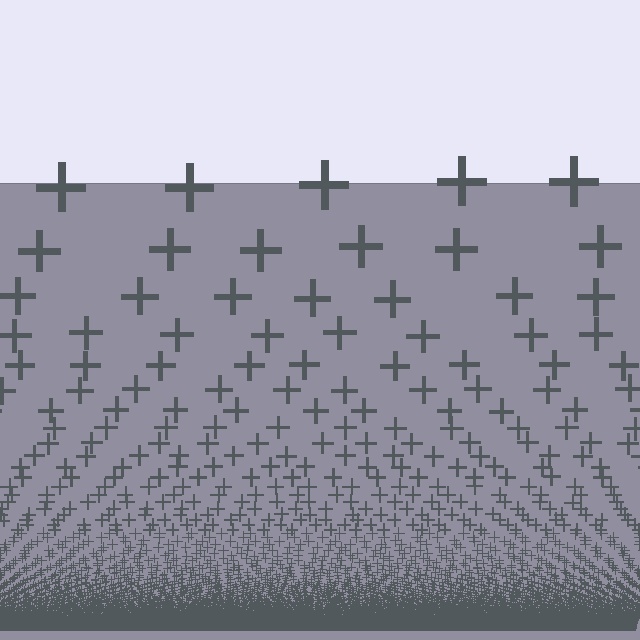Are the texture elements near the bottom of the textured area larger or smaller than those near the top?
Smaller. The gradient is inverted — elements near the bottom are smaller and denser.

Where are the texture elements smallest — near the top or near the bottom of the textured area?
Near the bottom.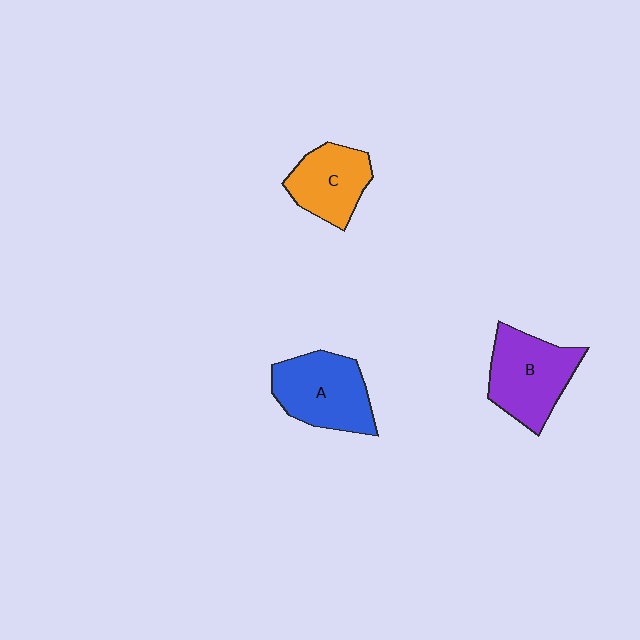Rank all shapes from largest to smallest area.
From largest to smallest: B (purple), A (blue), C (orange).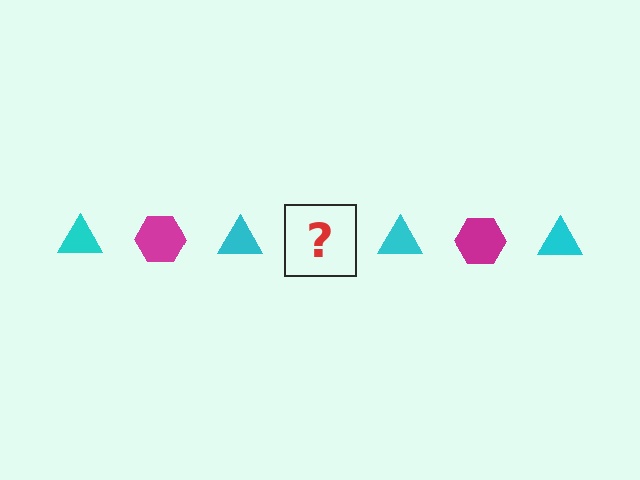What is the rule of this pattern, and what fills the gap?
The rule is that the pattern alternates between cyan triangle and magenta hexagon. The gap should be filled with a magenta hexagon.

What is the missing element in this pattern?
The missing element is a magenta hexagon.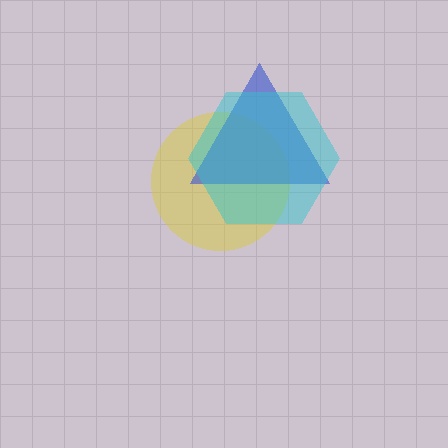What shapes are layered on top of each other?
The layered shapes are: a yellow circle, a blue triangle, a cyan hexagon.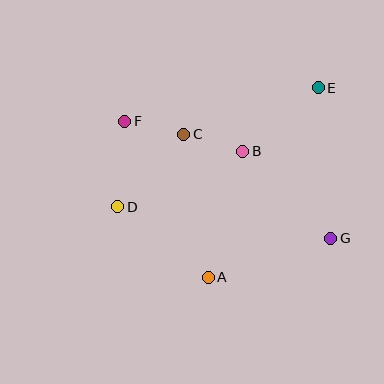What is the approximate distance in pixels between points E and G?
The distance between E and G is approximately 151 pixels.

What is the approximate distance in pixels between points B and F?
The distance between B and F is approximately 122 pixels.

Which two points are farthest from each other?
Points F and G are farthest from each other.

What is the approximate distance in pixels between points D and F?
The distance between D and F is approximately 85 pixels.